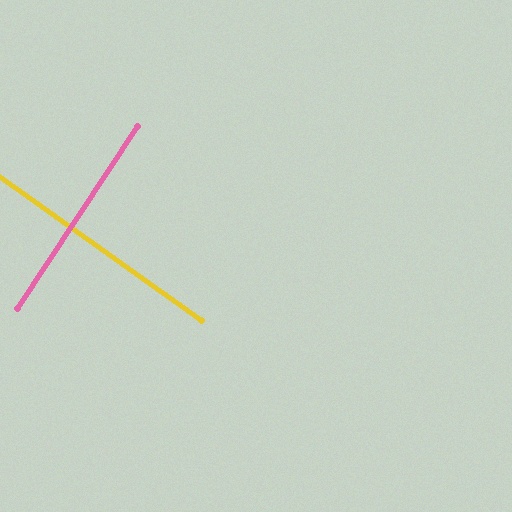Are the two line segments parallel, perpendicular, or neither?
Perpendicular — they meet at approximately 88°.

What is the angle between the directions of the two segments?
Approximately 88 degrees.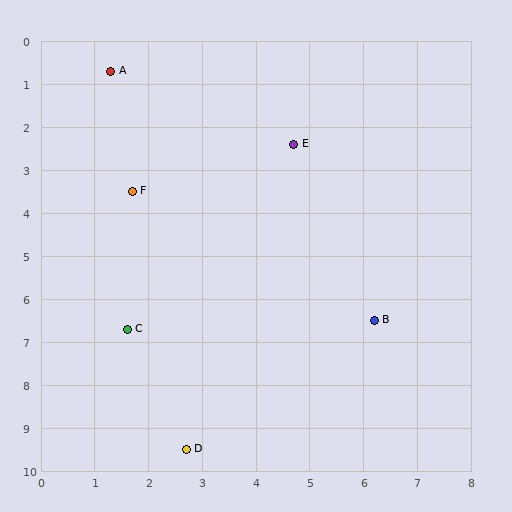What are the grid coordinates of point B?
Point B is at approximately (6.2, 6.5).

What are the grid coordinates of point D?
Point D is at approximately (2.7, 9.5).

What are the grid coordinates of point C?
Point C is at approximately (1.6, 6.7).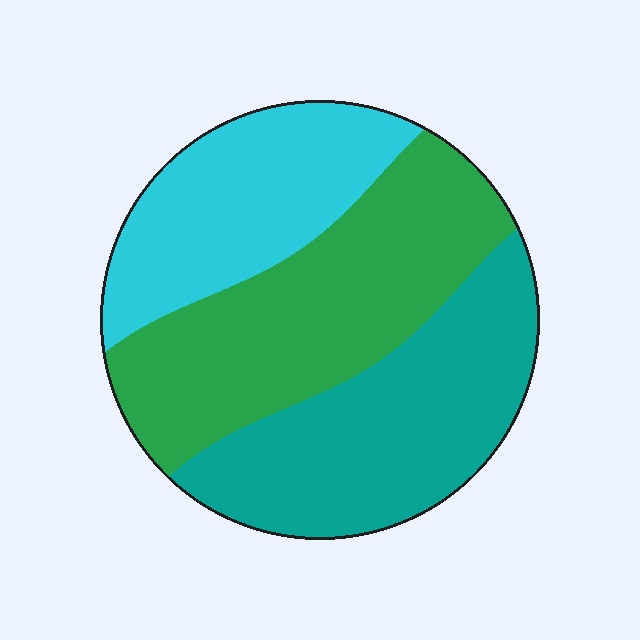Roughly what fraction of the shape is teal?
Teal covers 35% of the shape.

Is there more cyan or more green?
Green.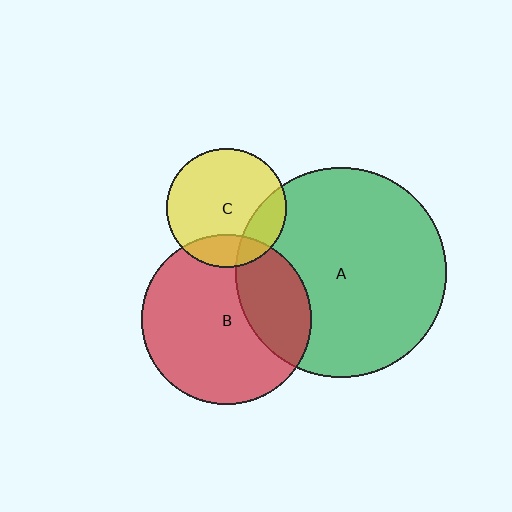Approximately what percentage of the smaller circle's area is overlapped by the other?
Approximately 20%.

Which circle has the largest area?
Circle A (green).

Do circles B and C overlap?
Yes.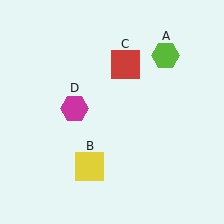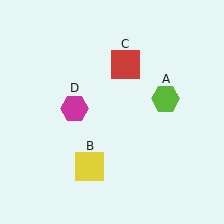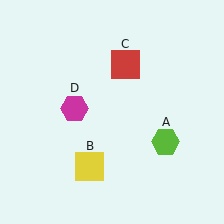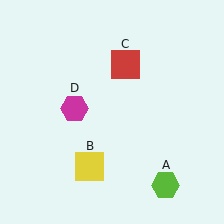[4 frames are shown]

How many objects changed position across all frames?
1 object changed position: lime hexagon (object A).